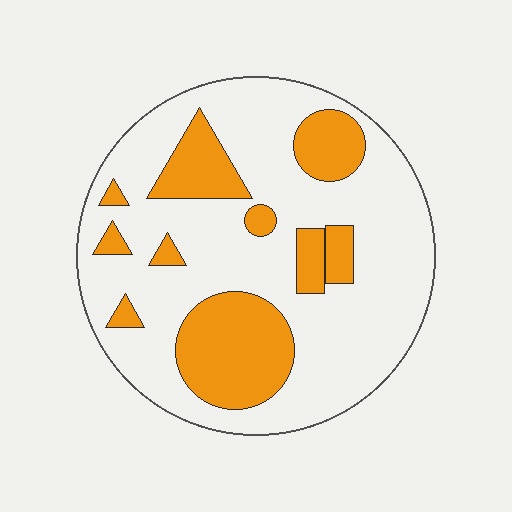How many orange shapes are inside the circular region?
10.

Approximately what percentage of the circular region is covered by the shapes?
Approximately 25%.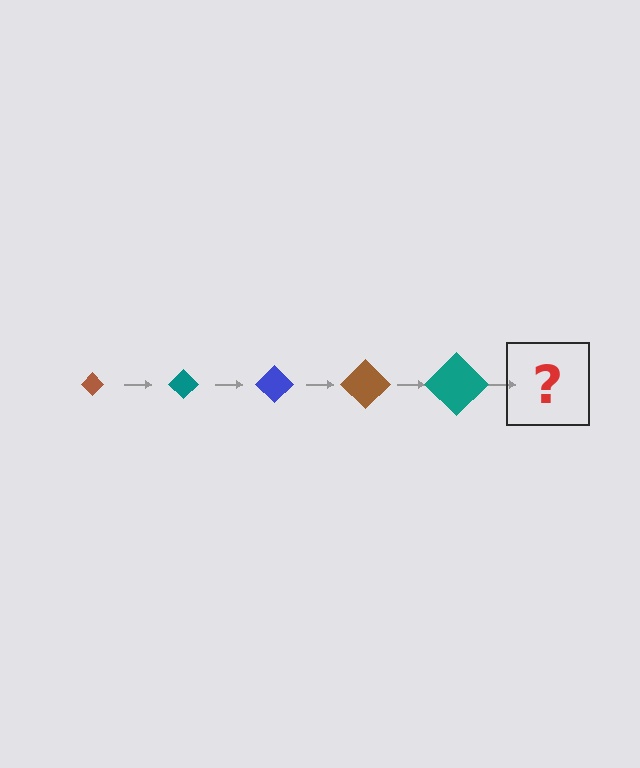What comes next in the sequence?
The next element should be a blue diamond, larger than the previous one.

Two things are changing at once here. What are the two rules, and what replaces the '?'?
The two rules are that the diamond grows larger each step and the color cycles through brown, teal, and blue. The '?' should be a blue diamond, larger than the previous one.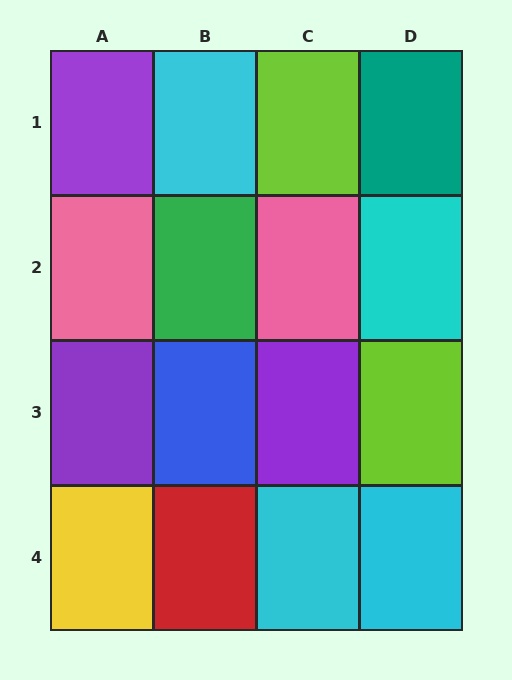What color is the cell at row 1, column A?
Purple.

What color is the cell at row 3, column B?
Blue.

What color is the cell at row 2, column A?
Pink.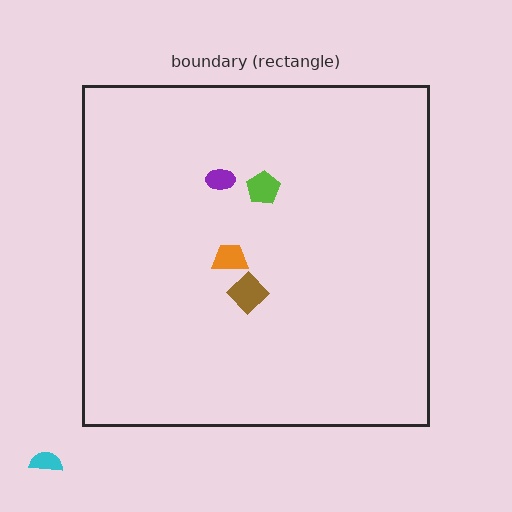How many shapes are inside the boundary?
4 inside, 1 outside.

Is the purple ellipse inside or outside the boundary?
Inside.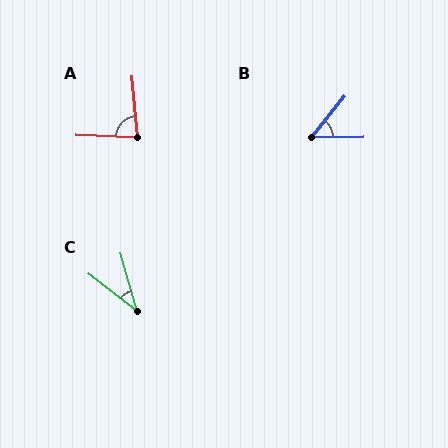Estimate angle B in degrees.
Approximately 51 degrees.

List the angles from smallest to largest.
C (37°), B (51°), A (83°).